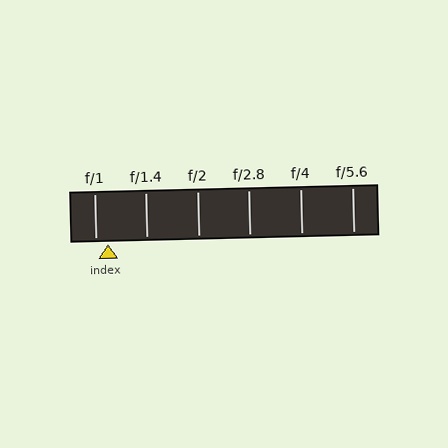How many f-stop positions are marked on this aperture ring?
There are 6 f-stop positions marked.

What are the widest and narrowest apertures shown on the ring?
The widest aperture shown is f/1 and the narrowest is f/5.6.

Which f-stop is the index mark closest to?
The index mark is closest to f/1.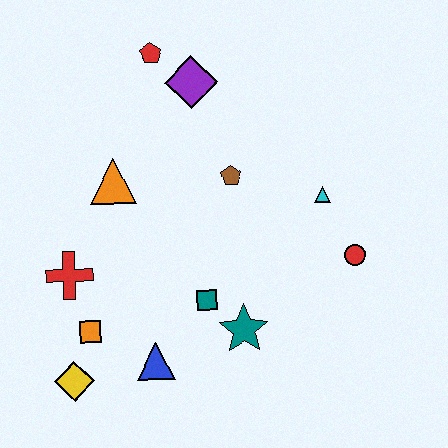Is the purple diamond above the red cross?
Yes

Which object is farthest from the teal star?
The red pentagon is farthest from the teal star.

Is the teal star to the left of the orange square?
No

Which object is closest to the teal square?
The teal star is closest to the teal square.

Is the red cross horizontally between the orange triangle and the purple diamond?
No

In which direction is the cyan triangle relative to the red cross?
The cyan triangle is to the right of the red cross.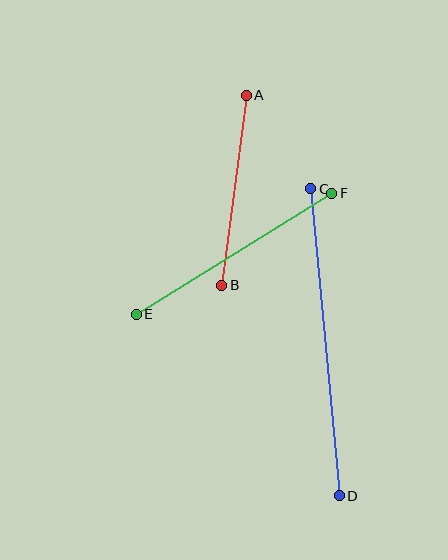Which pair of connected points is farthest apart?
Points C and D are farthest apart.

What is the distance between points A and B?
The distance is approximately 191 pixels.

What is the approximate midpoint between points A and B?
The midpoint is at approximately (234, 190) pixels.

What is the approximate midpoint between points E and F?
The midpoint is at approximately (234, 254) pixels.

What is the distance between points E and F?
The distance is approximately 230 pixels.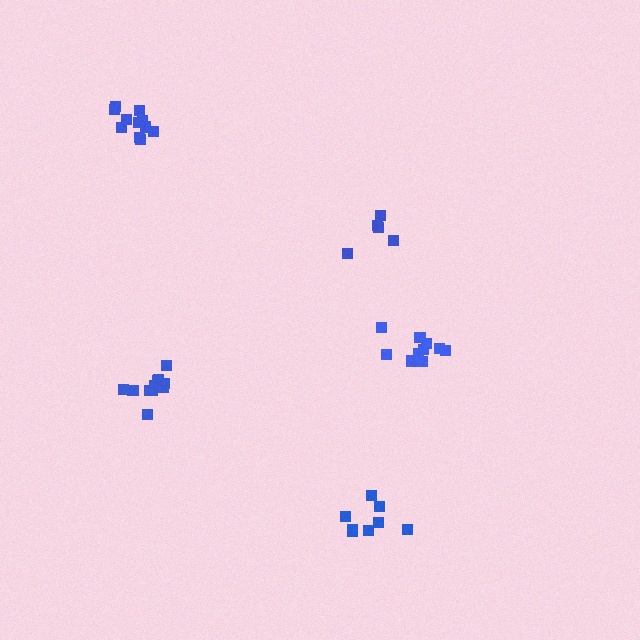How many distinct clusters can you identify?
There are 5 distinct clusters.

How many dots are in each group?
Group 1: 8 dots, Group 2: 11 dots, Group 3: 11 dots, Group 4: 11 dots, Group 5: 5 dots (46 total).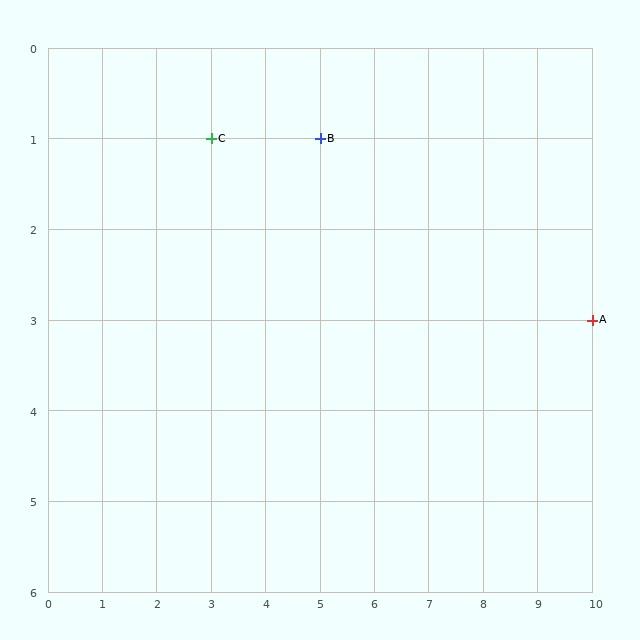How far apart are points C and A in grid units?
Points C and A are 7 columns and 2 rows apart (about 7.3 grid units diagonally).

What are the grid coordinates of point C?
Point C is at grid coordinates (3, 1).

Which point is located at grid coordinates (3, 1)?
Point C is at (3, 1).